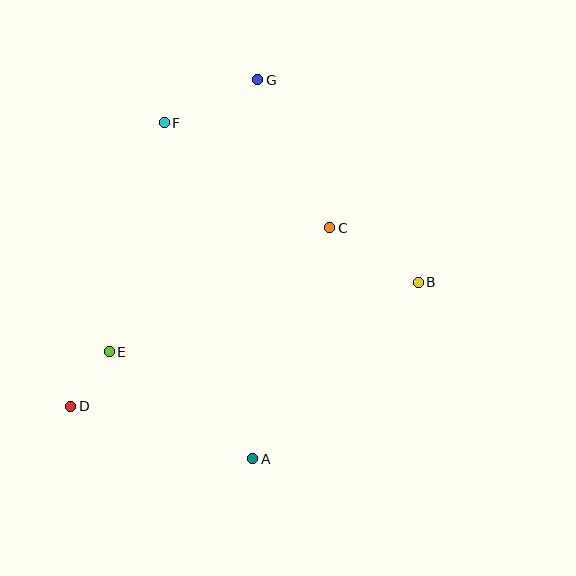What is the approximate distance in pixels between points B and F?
The distance between B and F is approximately 300 pixels.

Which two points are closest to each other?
Points D and E are closest to each other.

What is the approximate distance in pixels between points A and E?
The distance between A and E is approximately 179 pixels.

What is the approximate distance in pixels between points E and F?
The distance between E and F is approximately 235 pixels.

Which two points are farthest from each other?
Points A and G are farthest from each other.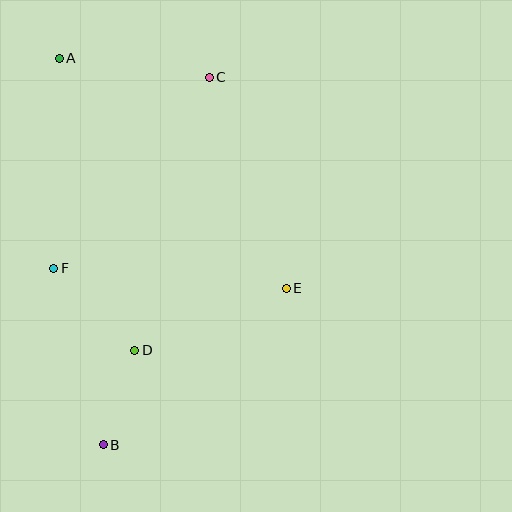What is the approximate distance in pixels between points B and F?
The distance between B and F is approximately 184 pixels.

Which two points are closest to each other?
Points B and D are closest to each other.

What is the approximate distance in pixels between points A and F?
The distance between A and F is approximately 210 pixels.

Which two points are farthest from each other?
Points A and B are farthest from each other.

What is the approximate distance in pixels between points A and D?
The distance between A and D is approximately 302 pixels.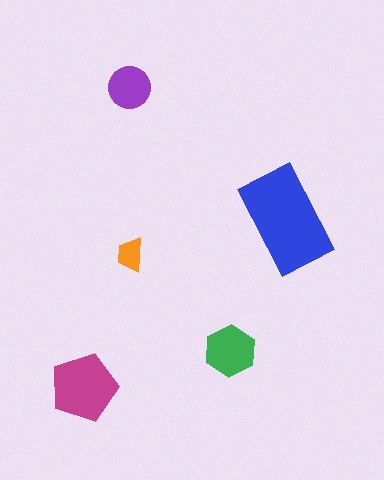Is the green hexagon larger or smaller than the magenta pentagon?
Smaller.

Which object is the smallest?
The orange trapezoid.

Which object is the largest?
The blue rectangle.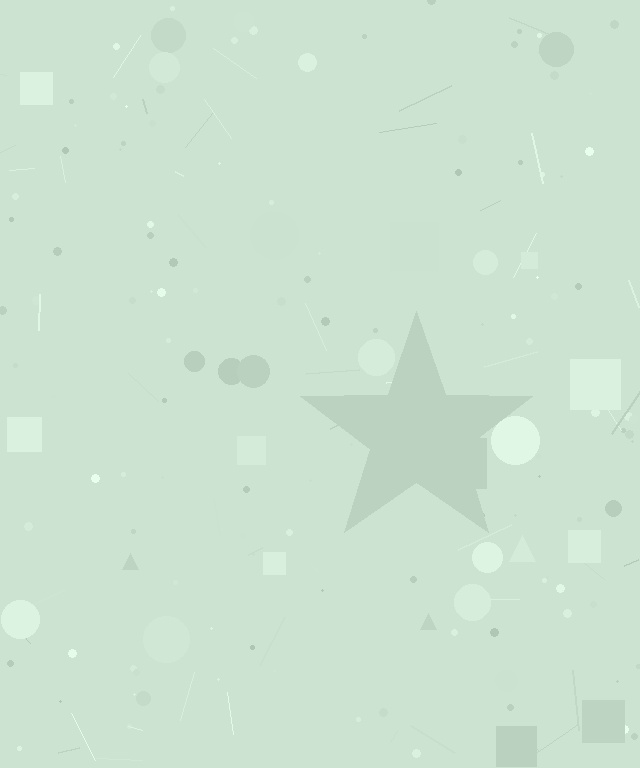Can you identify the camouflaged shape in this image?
The camouflaged shape is a star.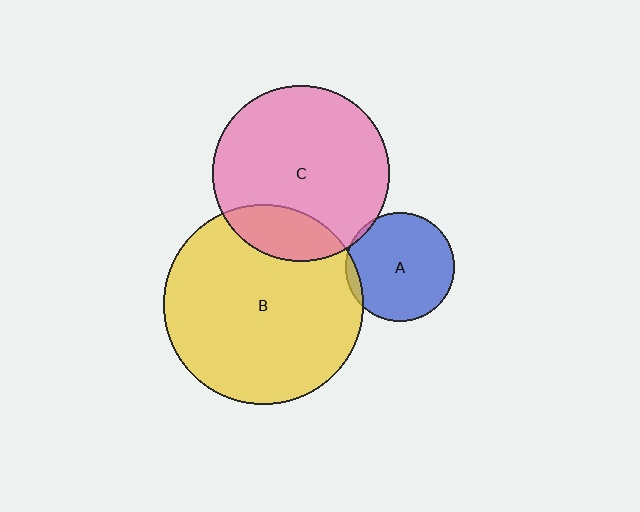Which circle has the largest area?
Circle B (yellow).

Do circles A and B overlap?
Yes.